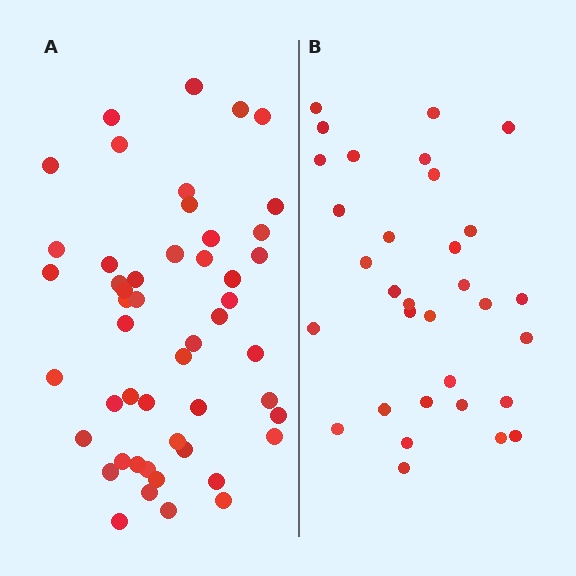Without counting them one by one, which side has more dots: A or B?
Region A (the left region) has more dots.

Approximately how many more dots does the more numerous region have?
Region A has approximately 20 more dots than region B.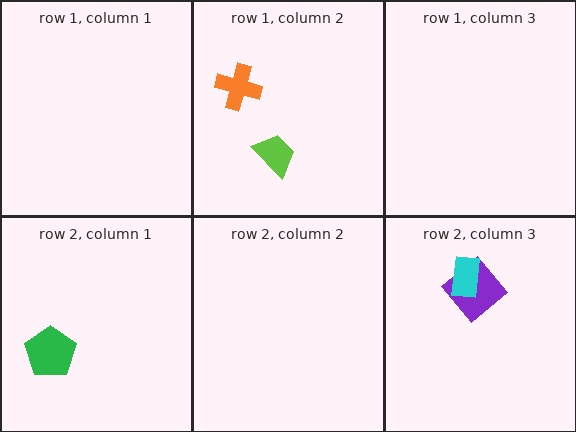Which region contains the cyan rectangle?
The row 2, column 3 region.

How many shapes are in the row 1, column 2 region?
2.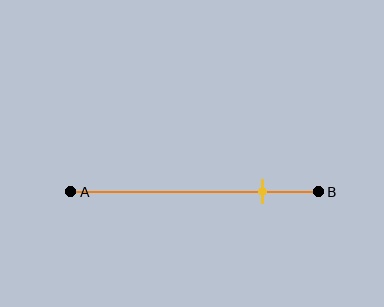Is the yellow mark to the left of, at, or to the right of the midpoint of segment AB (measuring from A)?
The yellow mark is to the right of the midpoint of segment AB.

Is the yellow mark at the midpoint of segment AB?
No, the mark is at about 75% from A, not at the 50% midpoint.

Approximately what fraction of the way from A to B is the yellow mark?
The yellow mark is approximately 75% of the way from A to B.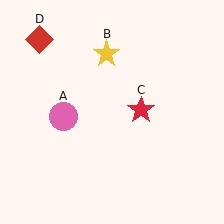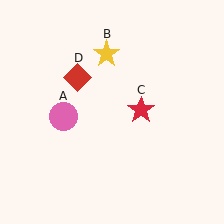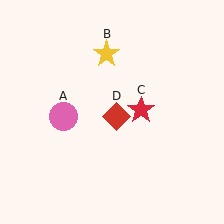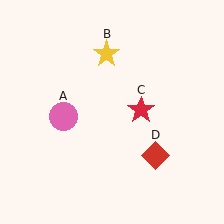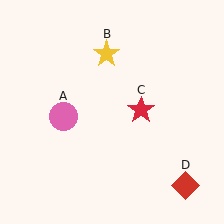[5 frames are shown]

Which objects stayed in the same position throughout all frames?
Pink circle (object A) and yellow star (object B) and red star (object C) remained stationary.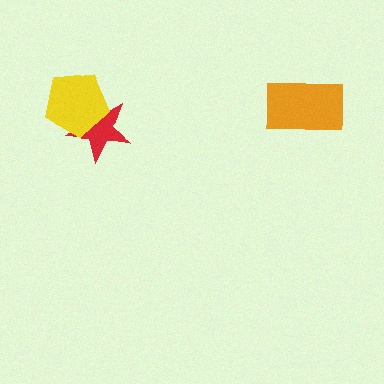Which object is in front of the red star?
The yellow pentagon is in front of the red star.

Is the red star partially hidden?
Yes, it is partially covered by another shape.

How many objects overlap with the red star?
1 object overlaps with the red star.